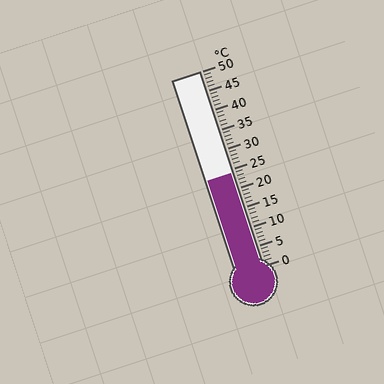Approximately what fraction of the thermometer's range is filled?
The thermometer is filled to approximately 50% of its range.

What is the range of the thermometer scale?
The thermometer scale ranges from 0°C to 50°C.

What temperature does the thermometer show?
The thermometer shows approximately 24°C.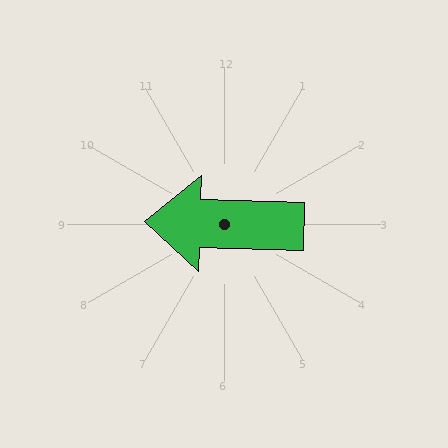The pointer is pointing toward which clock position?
Roughly 9 o'clock.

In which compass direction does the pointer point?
West.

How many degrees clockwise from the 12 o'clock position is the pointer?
Approximately 272 degrees.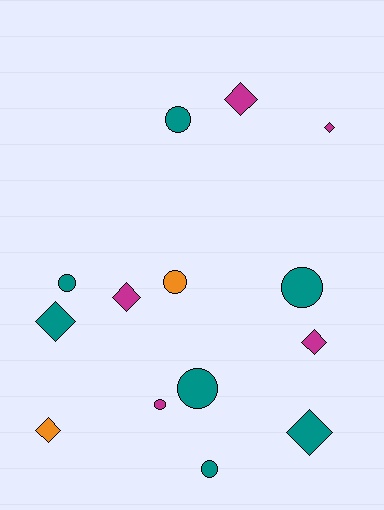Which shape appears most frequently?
Diamond, with 7 objects.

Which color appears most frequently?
Teal, with 7 objects.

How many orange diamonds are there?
There is 1 orange diamond.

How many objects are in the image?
There are 14 objects.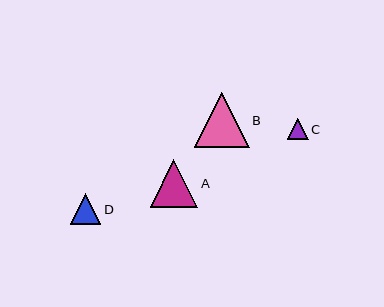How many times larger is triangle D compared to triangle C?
Triangle D is approximately 1.5 times the size of triangle C.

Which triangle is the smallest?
Triangle C is the smallest with a size of approximately 21 pixels.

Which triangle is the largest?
Triangle B is the largest with a size of approximately 55 pixels.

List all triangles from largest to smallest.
From largest to smallest: B, A, D, C.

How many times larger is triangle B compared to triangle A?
Triangle B is approximately 1.2 times the size of triangle A.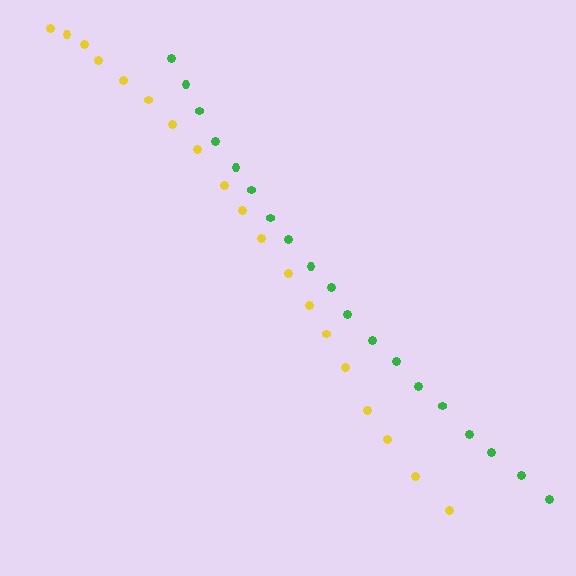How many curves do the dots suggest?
There are 2 distinct paths.